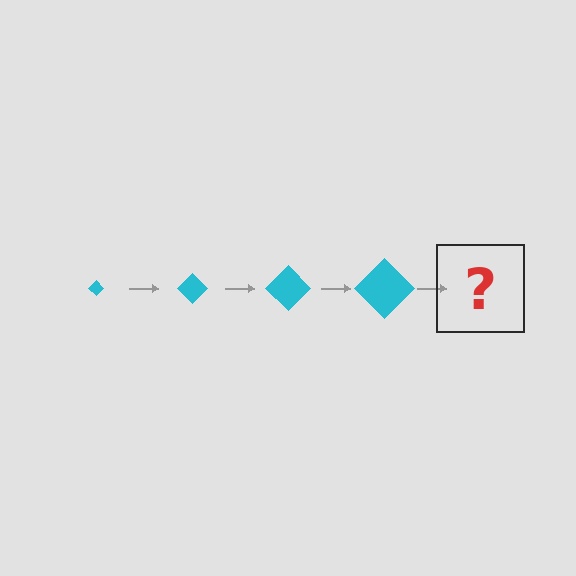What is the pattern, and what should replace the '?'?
The pattern is that the diamond gets progressively larger each step. The '?' should be a cyan diamond, larger than the previous one.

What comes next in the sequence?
The next element should be a cyan diamond, larger than the previous one.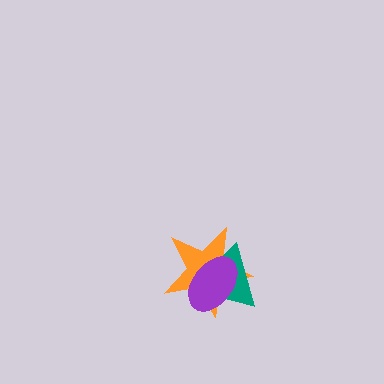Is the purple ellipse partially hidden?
No, no other shape covers it.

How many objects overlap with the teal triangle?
2 objects overlap with the teal triangle.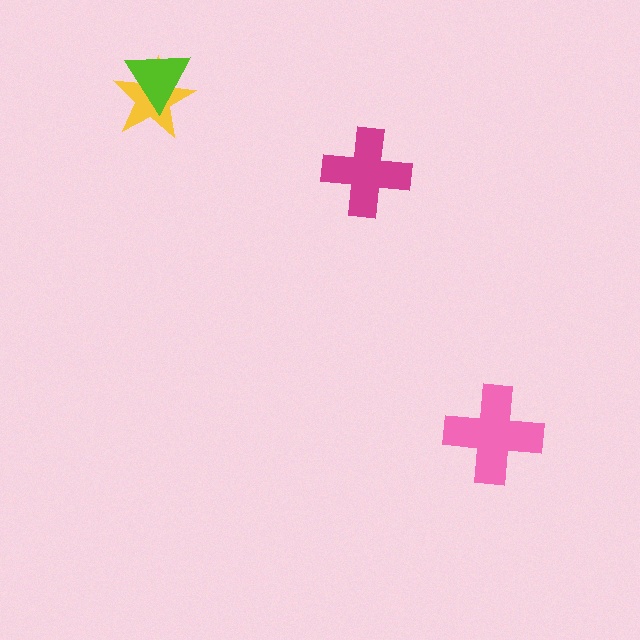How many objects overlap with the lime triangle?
1 object overlaps with the lime triangle.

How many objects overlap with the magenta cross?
0 objects overlap with the magenta cross.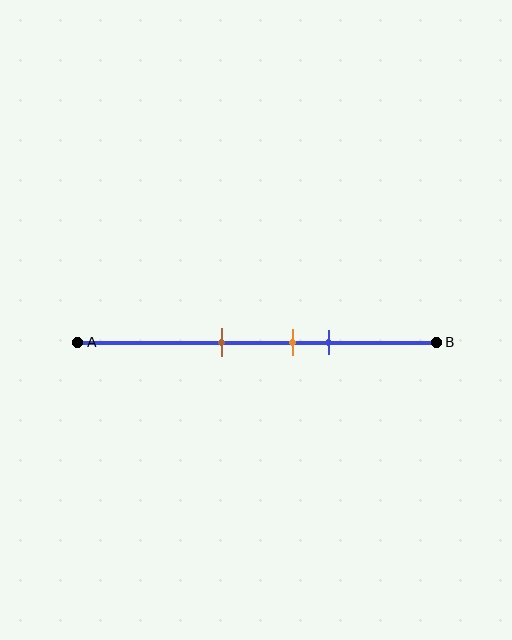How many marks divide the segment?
There are 3 marks dividing the segment.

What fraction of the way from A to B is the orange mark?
The orange mark is approximately 60% (0.6) of the way from A to B.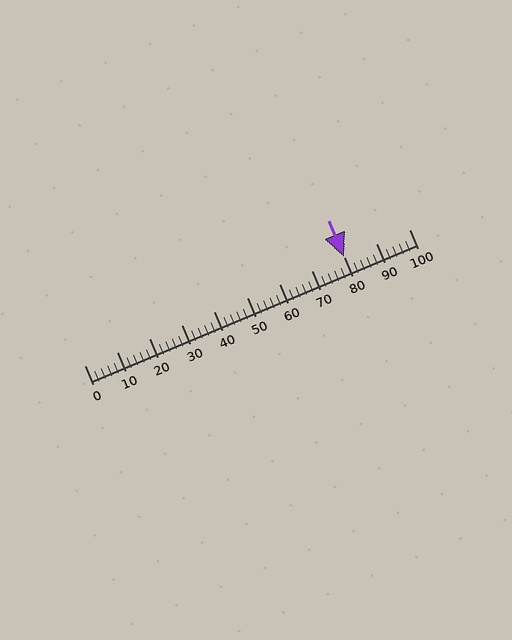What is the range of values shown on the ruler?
The ruler shows values from 0 to 100.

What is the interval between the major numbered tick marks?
The major tick marks are spaced 10 units apart.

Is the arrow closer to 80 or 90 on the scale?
The arrow is closer to 80.